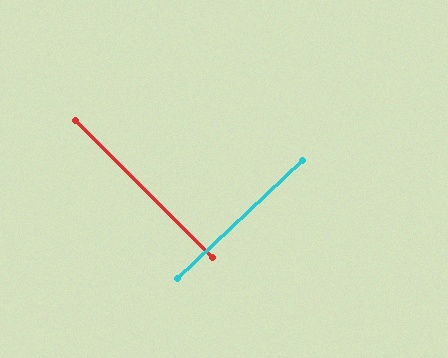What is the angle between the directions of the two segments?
Approximately 89 degrees.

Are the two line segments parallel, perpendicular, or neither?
Perpendicular — they meet at approximately 89°.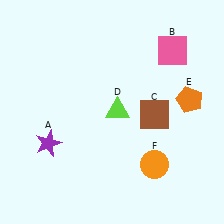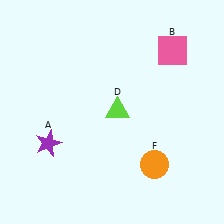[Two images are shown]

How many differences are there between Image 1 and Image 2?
There are 2 differences between the two images.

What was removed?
The orange pentagon (E), the brown square (C) were removed in Image 2.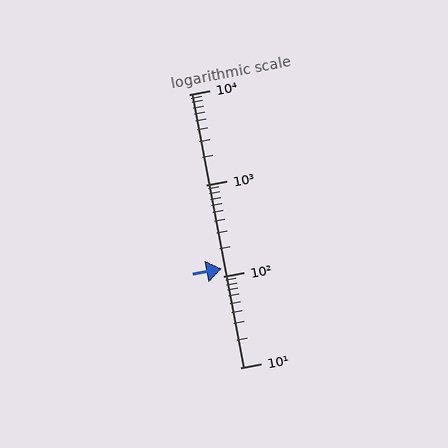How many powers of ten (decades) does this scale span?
The scale spans 3 decades, from 10 to 10000.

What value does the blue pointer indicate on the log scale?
The pointer indicates approximately 120.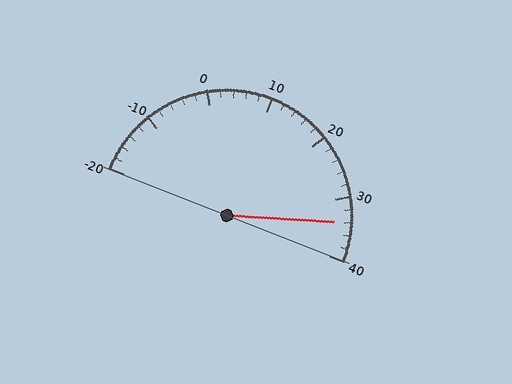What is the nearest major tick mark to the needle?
The nearest major tick mark is 30.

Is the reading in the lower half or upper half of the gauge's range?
The reading is in the upper half of the range (-20 to 40).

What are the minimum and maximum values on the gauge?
The gauge ranges from -20 to 40.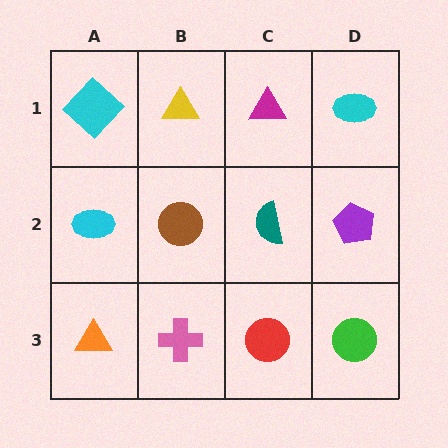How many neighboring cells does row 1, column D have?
2.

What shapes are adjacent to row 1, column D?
A purple pentagon (row 2, column D), a magenta triangle (row 1, column C).